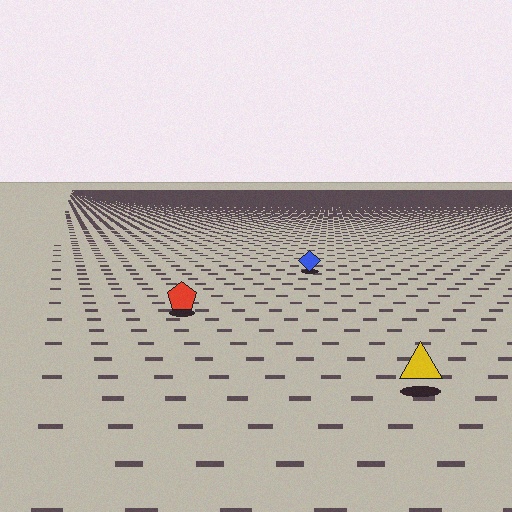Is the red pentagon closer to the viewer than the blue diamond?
Yes. The red pentagon is closer — you can tell from the texture gradient: the ground texture is coarser near it.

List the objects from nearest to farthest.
From nearest to farthest: the yellow triangle, the red pentagon, the blue diamond.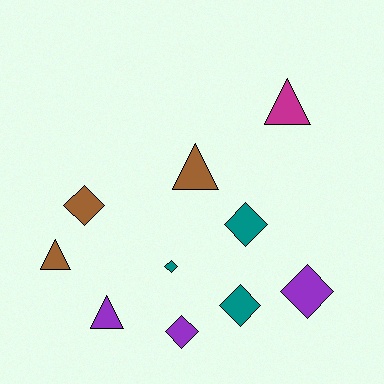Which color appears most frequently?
Brown, with 3 objects.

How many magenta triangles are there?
There is 1 magenta triangle.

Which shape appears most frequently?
Diamond, with 6 objects.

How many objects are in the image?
There are 10 objects.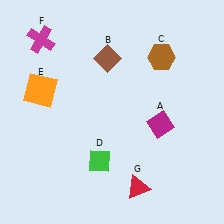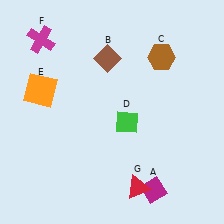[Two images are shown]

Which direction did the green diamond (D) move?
The green diamond (D) moved up.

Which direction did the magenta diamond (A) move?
The magenta diamond (A) moved down.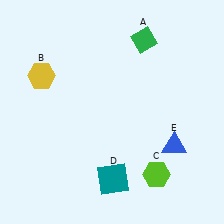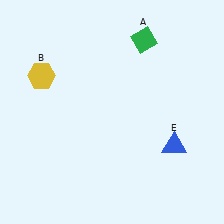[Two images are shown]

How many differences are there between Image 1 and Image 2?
There are 2 differences between the two images.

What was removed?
The teal square (D), the lime hexagon (C) were removed in Image 2.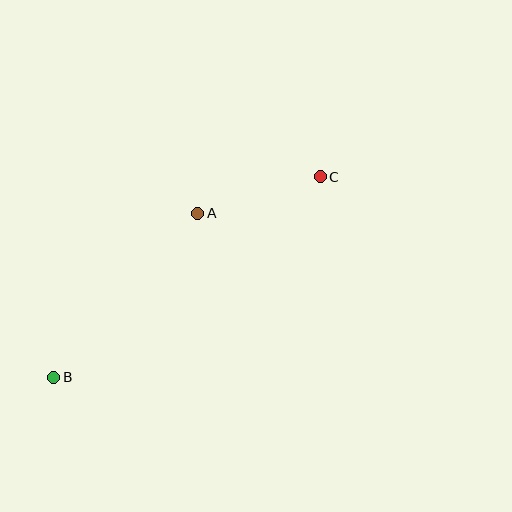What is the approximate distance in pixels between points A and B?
The distance between A and B is approximately 218 pixels.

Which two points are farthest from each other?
Points B and C are farthest from each other.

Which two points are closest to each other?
Points A and C are closest to each other.